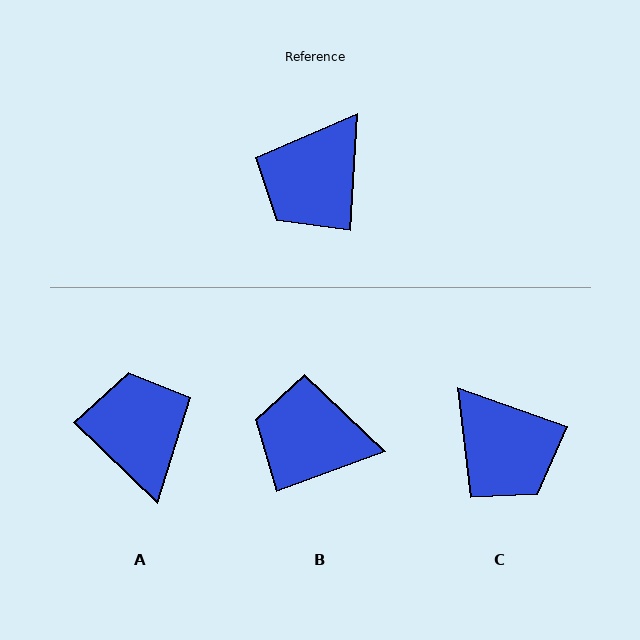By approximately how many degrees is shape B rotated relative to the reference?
Approximately 66 degrees clockwise.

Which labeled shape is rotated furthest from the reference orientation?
A, about 130 degrees away.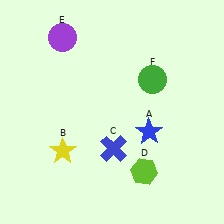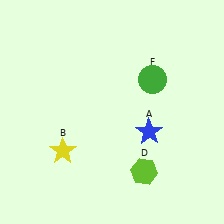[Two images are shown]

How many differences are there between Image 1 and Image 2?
There are 2 differences between the two images.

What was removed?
The blue cross (C), the purple circle (E) were removed in Image 2.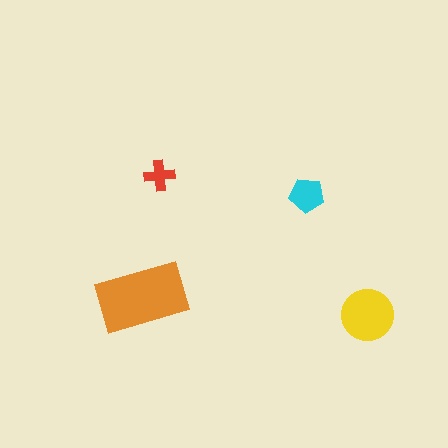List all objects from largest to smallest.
The orange rectangle, the yellow circle, the cyan pentagon, the red cross.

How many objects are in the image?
There are 4 objects in the image.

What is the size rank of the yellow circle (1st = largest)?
2nd.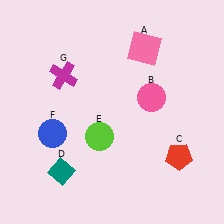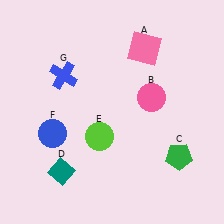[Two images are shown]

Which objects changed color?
C changed from red to green. G changed from magenta to blue.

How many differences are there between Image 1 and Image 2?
There are 2 differences between the two images.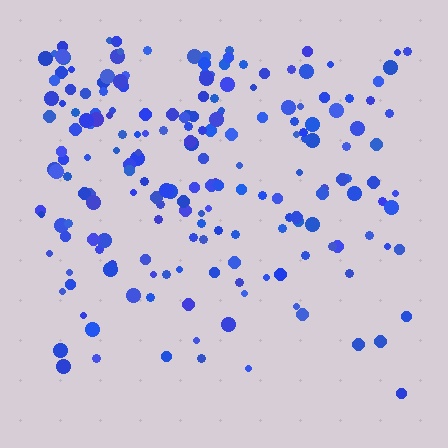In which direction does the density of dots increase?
From bottom to top, with the top side densest.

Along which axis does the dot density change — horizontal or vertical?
Vertical.